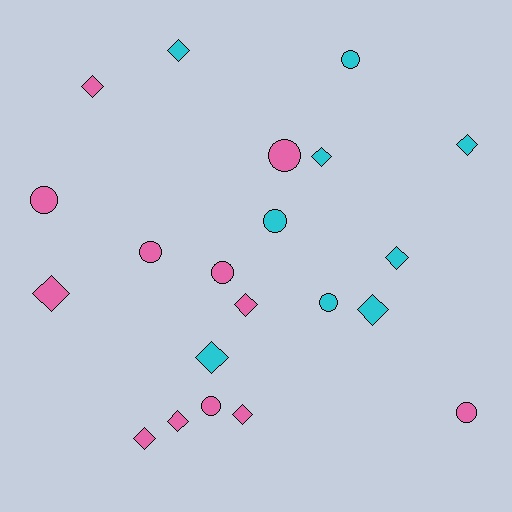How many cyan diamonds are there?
There are 6 cyan diamonds.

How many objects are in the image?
There are 21 objects.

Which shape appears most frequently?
Diamond, with 12 objects.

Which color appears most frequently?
Pink, with 12 objects.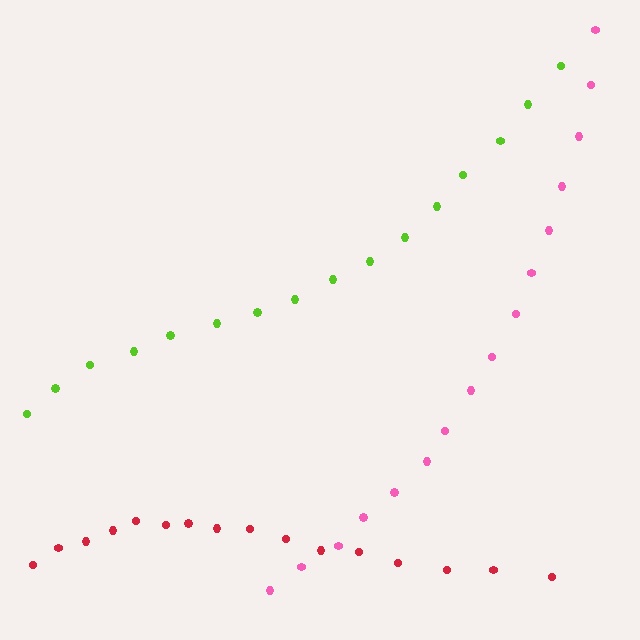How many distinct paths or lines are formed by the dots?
There are 3 distinct paths.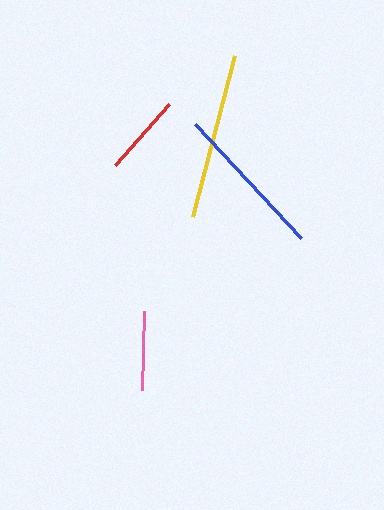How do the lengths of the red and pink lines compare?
The red and pink lines are approximately the same length.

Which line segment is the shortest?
The pink line is the shortest at approximately 80 pixels.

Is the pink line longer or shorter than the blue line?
The blue line is longer than the pink line.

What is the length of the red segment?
The red segment is approximately 82 pixels long.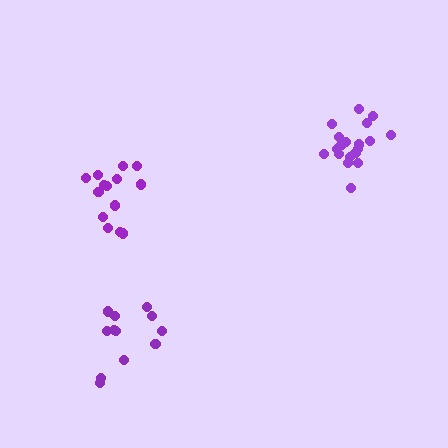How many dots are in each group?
Group 1: 13 dots, Group 2: 19 dots, Group 3: 14 dots (46 total).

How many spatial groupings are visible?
There are 3 spatial groupings.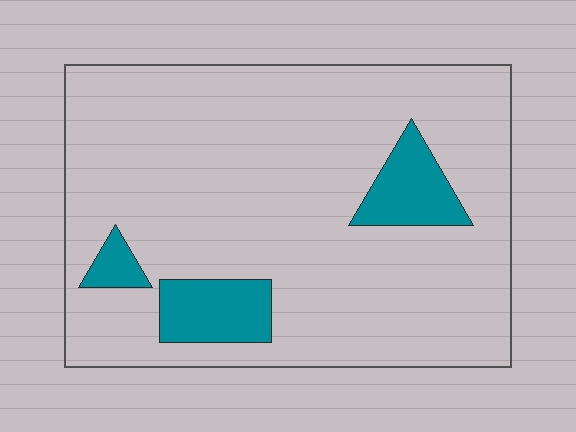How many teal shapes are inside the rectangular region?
3.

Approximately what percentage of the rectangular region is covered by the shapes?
Approximately 10%.